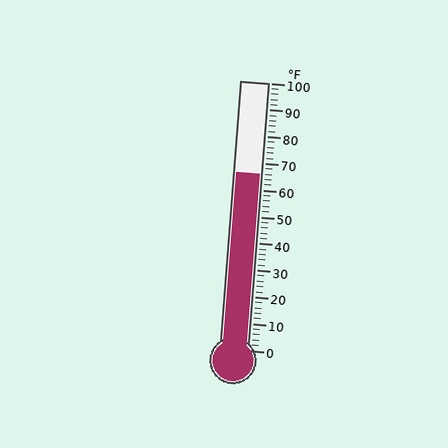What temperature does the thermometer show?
The thermometer shows approximately 66°F.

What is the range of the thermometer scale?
The thermometer scale ranges from 0°F to 100°F.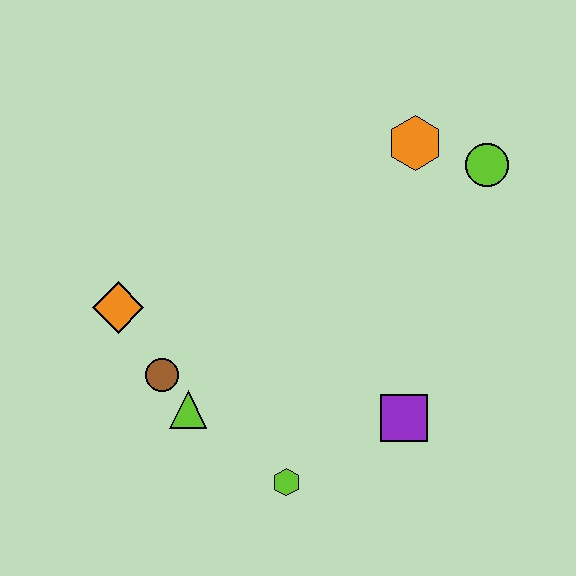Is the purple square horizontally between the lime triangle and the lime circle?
Yes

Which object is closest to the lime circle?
The orange hexagon is closest to the lime circle.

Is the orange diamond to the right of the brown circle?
No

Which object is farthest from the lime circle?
The orange diamond is farthest from the lime circle.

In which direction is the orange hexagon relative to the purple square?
The orange hexagon is above the purple square.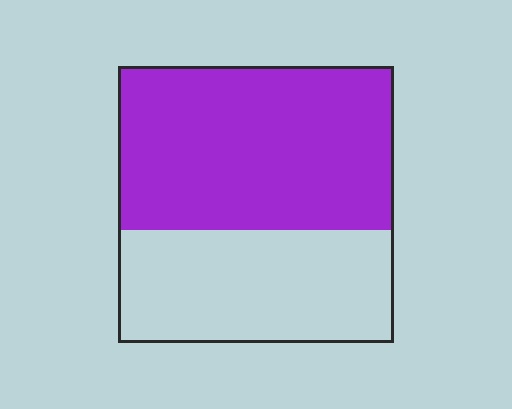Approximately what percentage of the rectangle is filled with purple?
Approximately 60%.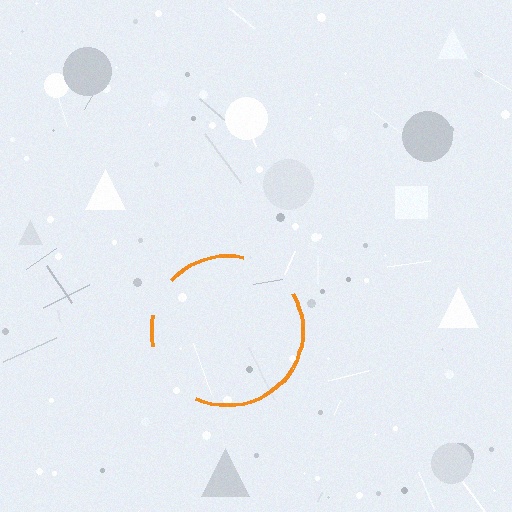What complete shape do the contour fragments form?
The contour fragments form a circle.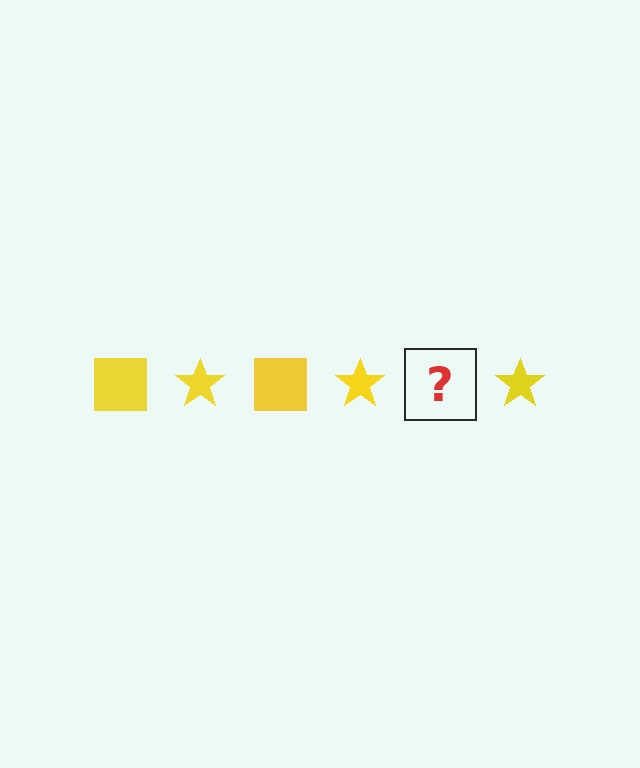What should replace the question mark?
The question mark should be replaced with a yellow square.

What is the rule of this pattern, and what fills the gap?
The rule is that the pattern cycles through square, star shapes in yellow. The gap should be filled with a yellow square.